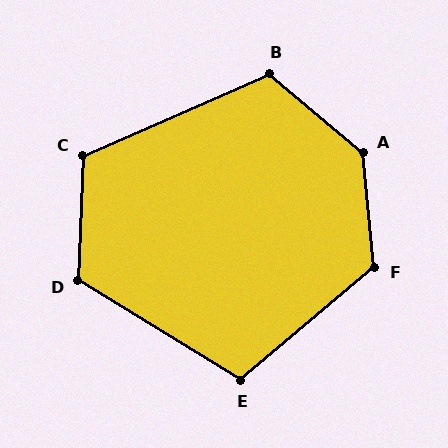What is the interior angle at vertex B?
Approximately 116 degrees (obtuse).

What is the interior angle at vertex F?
Approximately 124 degrees (obtuse).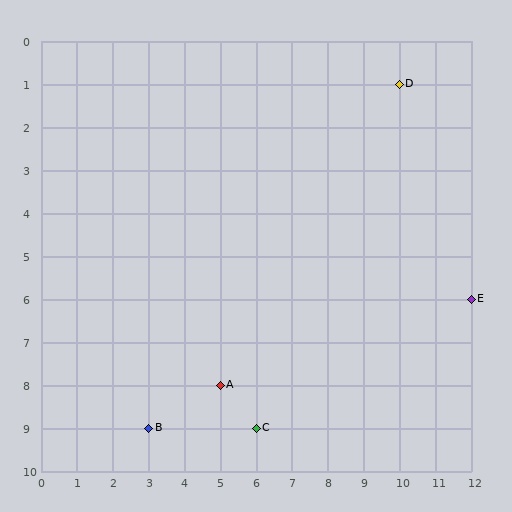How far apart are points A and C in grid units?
Points A and C are 1 column and 1 row apart (about 1.4 grid units diagonally).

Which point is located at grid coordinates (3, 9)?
Point B is at (3, 9).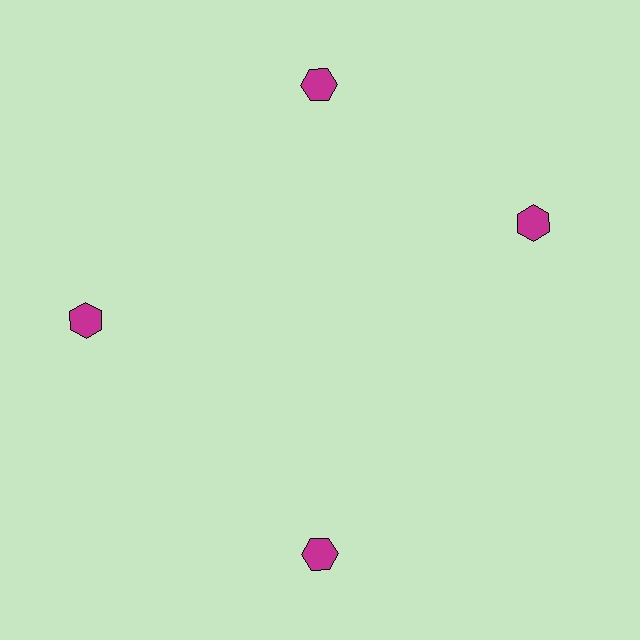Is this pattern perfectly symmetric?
No. The 4 magenta hexagons are arranged in a ring, but one element near the 3 o'clock position is rotated out of alignment along the ring, breaking the 4-fold rotational symmetry.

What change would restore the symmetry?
The symmetry would be restored by rotating it back into even spacing with its neighbors so that all 4 hexagons sit at equal angles and equal distance from the center.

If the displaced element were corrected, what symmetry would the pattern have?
It would have 4-fold rotational symmetry — the pattern would map onto itself every 90 degrees.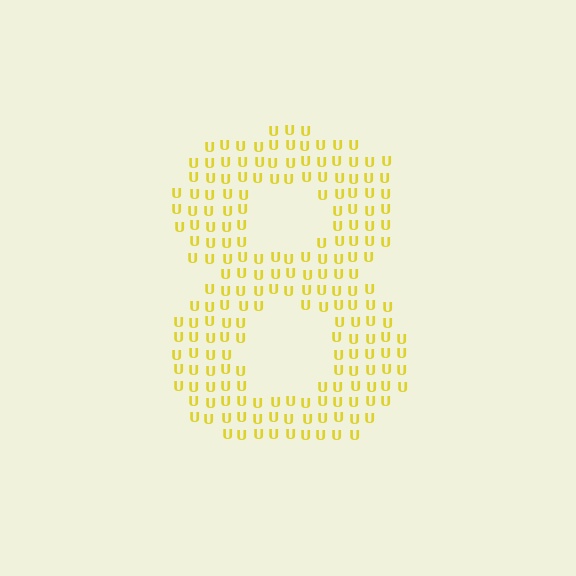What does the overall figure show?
The overall figure shows the digit 8.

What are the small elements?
The small elements are letter U's.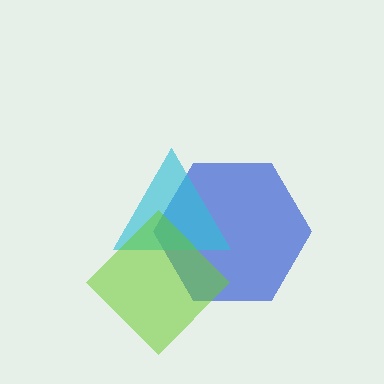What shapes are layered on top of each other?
The layered shapes are: a blue hexagon, a cyan triangle, a lime diamond.